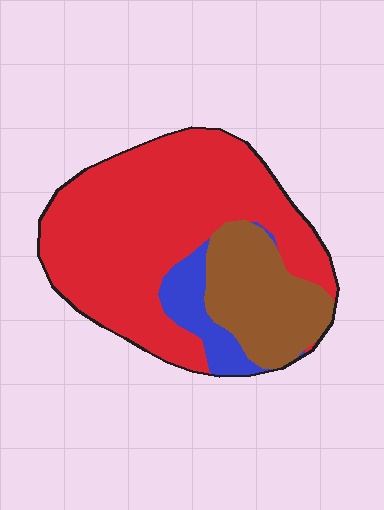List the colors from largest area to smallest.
From largest to smallest: red, brown, blue.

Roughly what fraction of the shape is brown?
Brown covers 23% of the shape.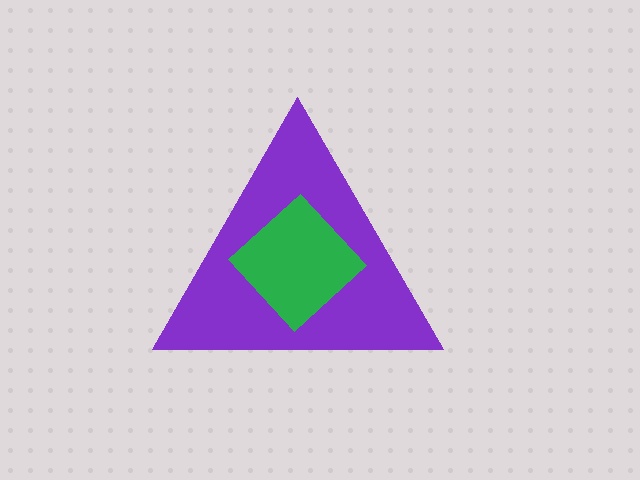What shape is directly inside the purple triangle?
The green diamond.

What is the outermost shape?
The purple triangle.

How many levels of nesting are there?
2.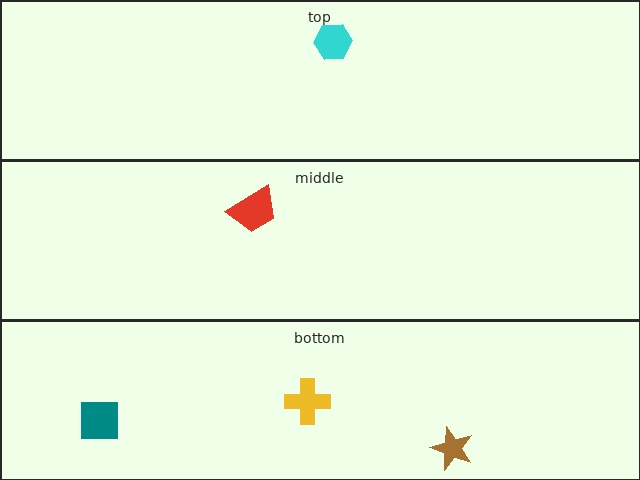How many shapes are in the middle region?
1.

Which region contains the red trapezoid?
The middle region.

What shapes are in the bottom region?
The yellow cross, the teal square, the brown star.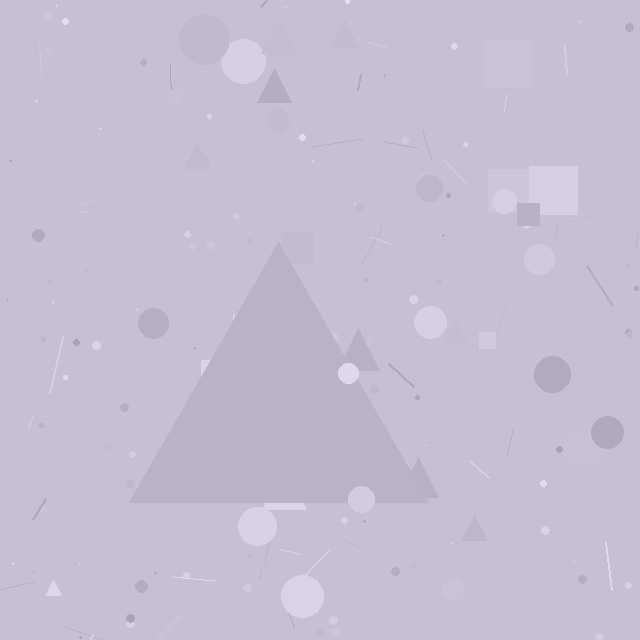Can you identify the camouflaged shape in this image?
The camouflaged shape is a triangle.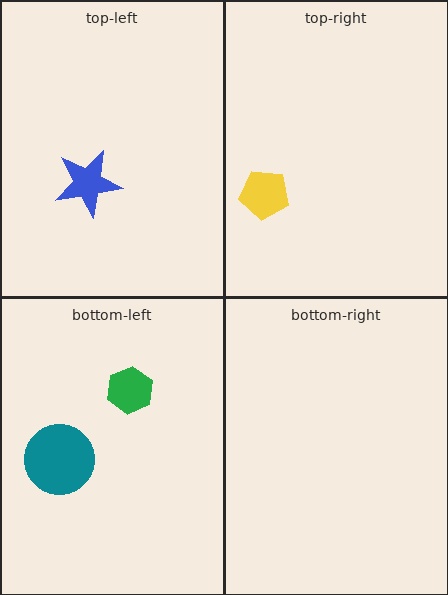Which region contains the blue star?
The top-left region.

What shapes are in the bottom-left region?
The green hexagon, the teal circle.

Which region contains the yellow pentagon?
The top-right region.